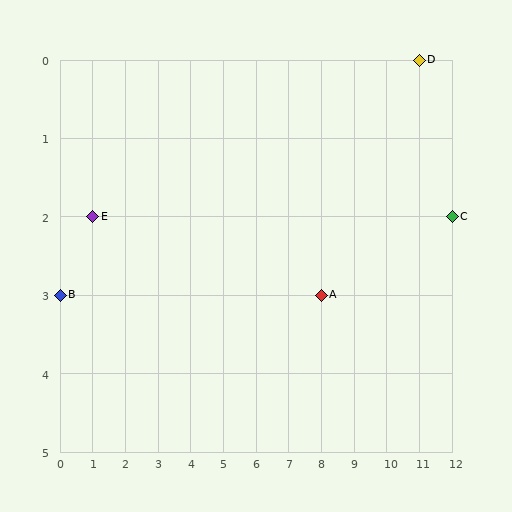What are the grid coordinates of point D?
Point D is at grid coordinates (11, 0).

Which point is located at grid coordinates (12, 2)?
Point C is at (12, 2).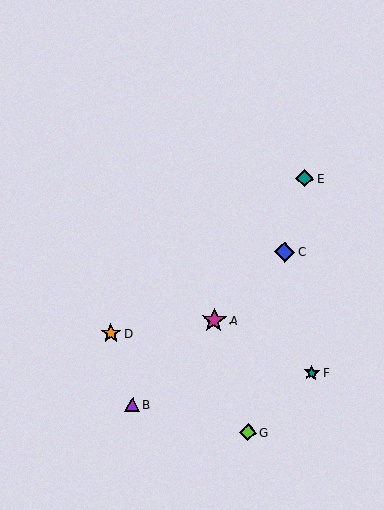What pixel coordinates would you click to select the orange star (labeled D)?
Click at (111, 333) to select the orange star D.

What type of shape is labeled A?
Shape A is a magenta star.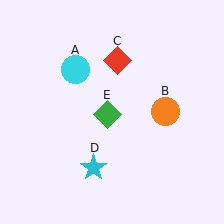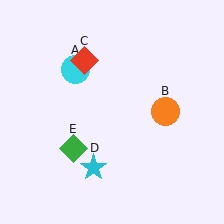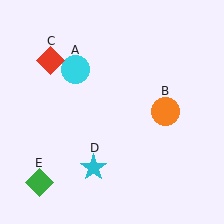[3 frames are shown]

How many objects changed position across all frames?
2 objects changed position: red diamond (object C), green diamond (object E).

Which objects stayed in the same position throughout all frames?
Cyan circle (object A) and orange circle (object B) and cyan star (object D) remained stationary.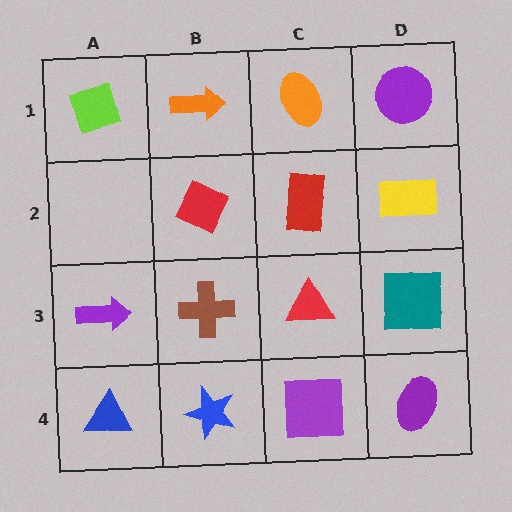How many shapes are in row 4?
4 shapes.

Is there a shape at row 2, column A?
No, that cell is empty.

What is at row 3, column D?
A teal square.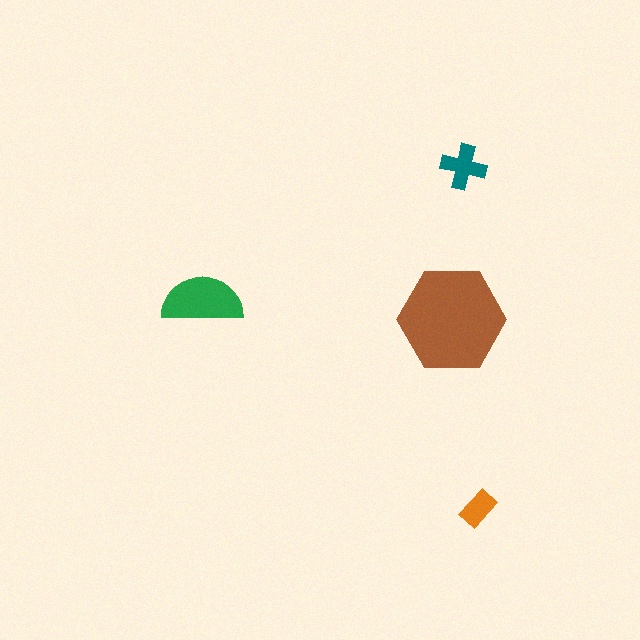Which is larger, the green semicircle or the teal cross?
The green semicircle.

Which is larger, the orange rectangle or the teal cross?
The teal cross.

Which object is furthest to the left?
The green semicircle is leftmost.